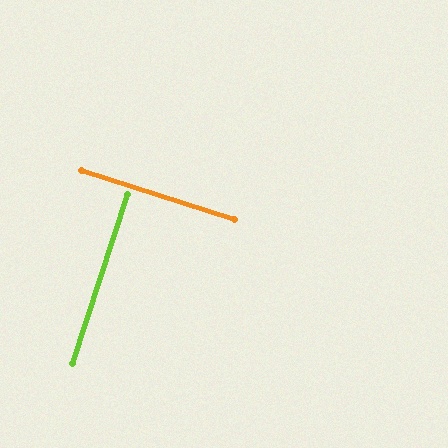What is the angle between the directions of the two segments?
Approximately 90 degrees.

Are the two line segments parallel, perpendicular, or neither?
Perpendicular — they meet at approximately 90°.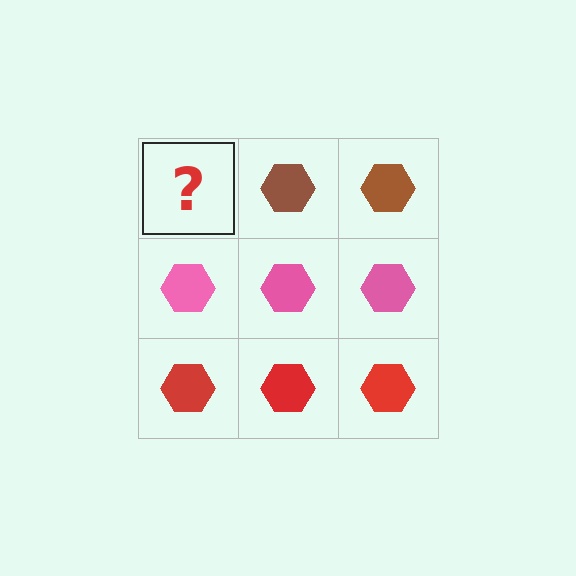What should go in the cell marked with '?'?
The missing cell should contain a brown hexagon.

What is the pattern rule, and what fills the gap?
The rule is that each row has a consistent color. The gap should be filled with a brown hexagon.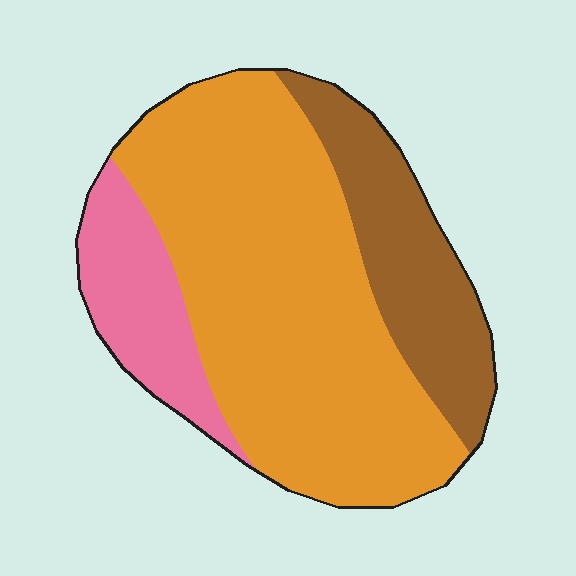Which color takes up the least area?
Pink, at roughly 15%.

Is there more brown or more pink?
Brown.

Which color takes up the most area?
Orange, at roughly 65%.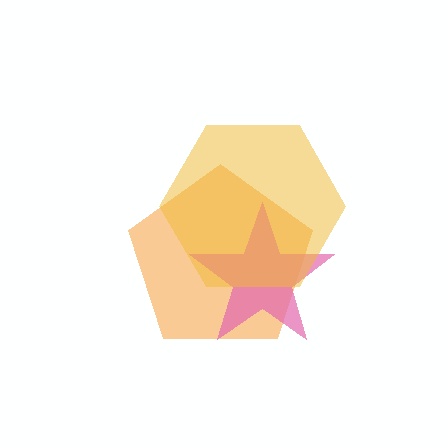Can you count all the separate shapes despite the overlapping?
Yes, there are 3 separate shapes.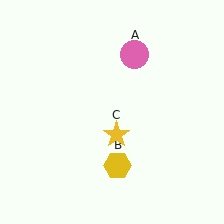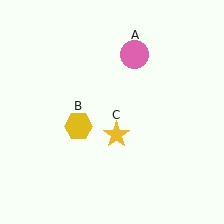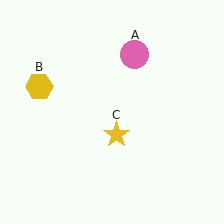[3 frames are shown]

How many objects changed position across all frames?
1 object changed position: yellow hexagon (object B).